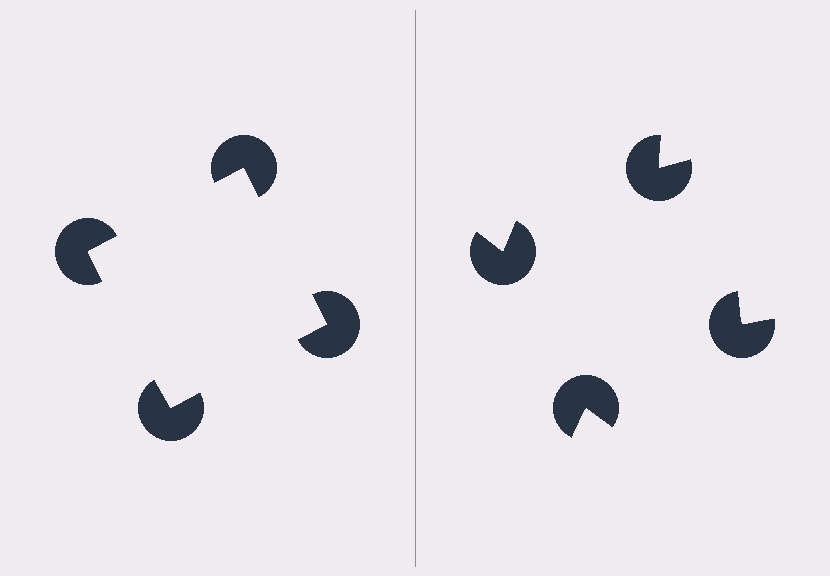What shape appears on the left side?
An illusory square.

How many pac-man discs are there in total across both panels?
8 — 4 on each side.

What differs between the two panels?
The pac-man discs are positioned identically on both sides; only the wedge orientations differ. On the left they align to a square; on the right they are misaligned.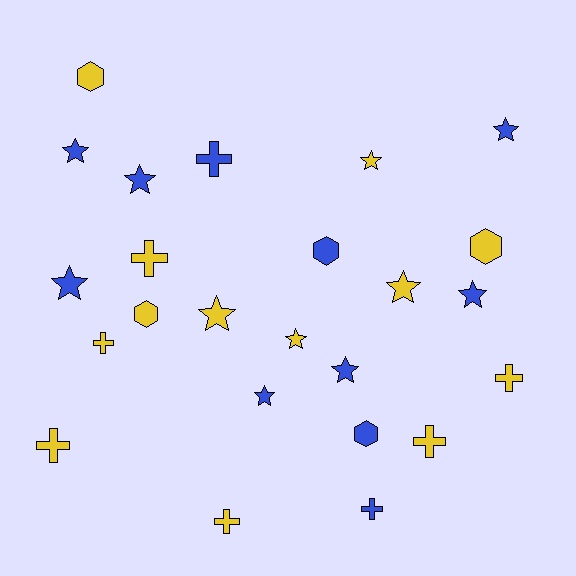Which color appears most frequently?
Yellow, with 13 objects.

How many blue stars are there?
There are 7 blue stars.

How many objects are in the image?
There are 24 objects.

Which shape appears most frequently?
Star, with 11 objects.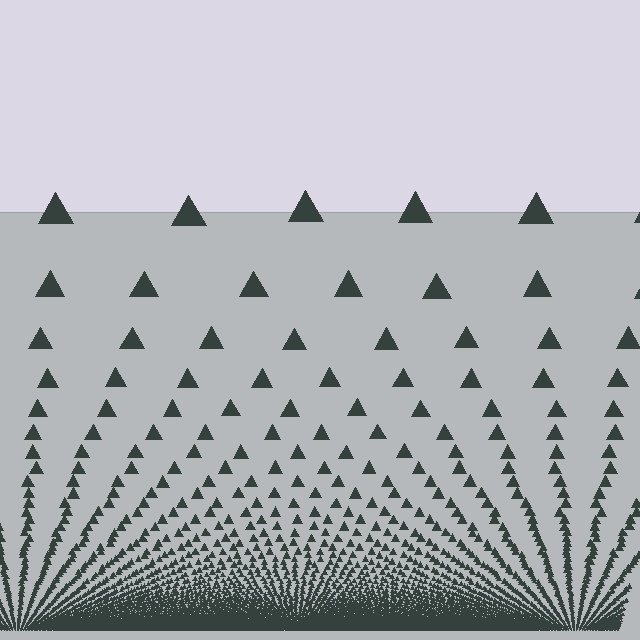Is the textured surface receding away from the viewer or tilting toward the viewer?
The surface appears to tilt toward the viewer. Texture elements get larger and sparser toward the top.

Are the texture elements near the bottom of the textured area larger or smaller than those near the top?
Smaller. The gradient is inverted — elements near the bottom are smaller and denser.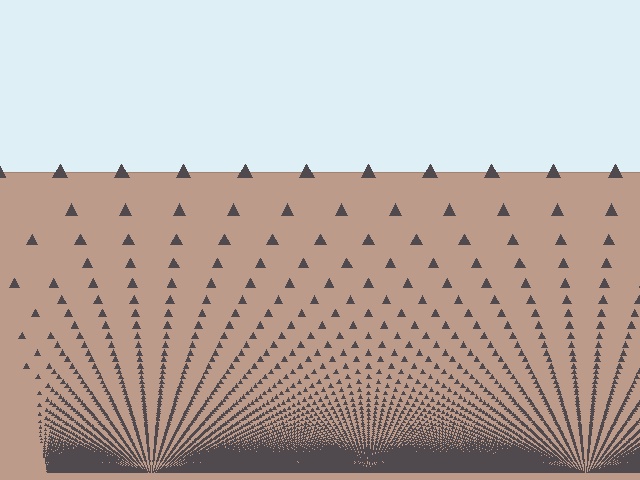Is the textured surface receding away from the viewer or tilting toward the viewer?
The surface appears to tilt toward the viewer. Texture elements get larger and sparser toward the top.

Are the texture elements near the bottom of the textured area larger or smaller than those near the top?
Smaller. The gradient is inverted — elements near the bottom are smaller and denser.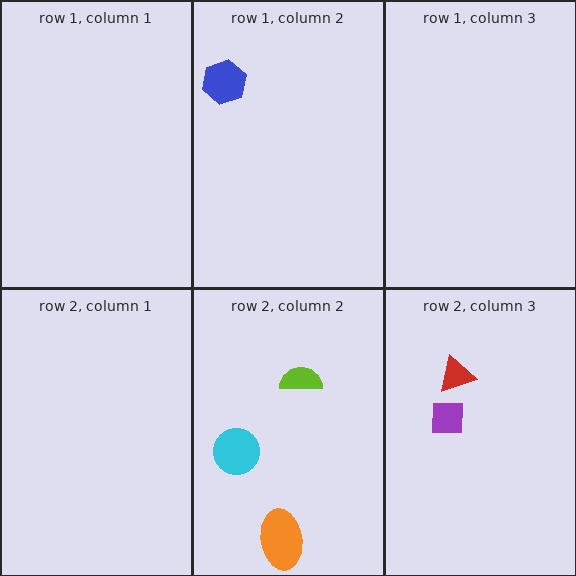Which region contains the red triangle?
The row 2, column 3 region.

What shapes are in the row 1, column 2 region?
The blue hexagon.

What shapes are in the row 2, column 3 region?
The red triangle, the purple square.